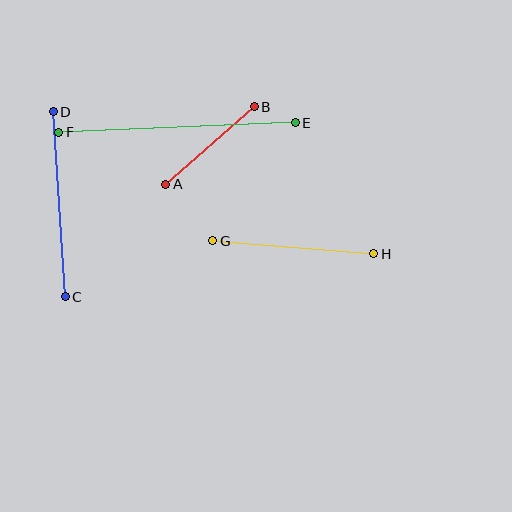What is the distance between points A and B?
The distance is approximately 118 pixels.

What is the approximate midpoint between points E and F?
The midpoint is at approximately (177, 127) pixels.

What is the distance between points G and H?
The distance is approximately 161 pixels.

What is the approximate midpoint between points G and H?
The midpoint is at approximately (293, 247) pixels.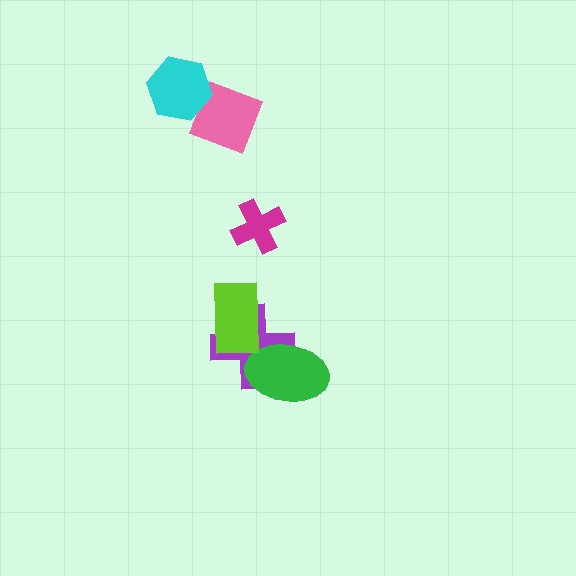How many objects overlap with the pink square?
1 object overlaps with the pink square.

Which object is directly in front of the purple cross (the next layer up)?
The green ellipse is directly in front of the purple cross.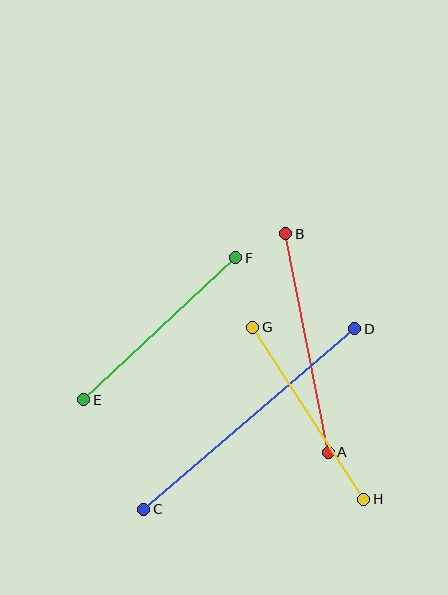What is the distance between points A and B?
The distance is approximately 223 pixels.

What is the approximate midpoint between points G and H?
The midpoint is at approximately (308, 413) pixels.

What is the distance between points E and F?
The distance is approximately 208 pixels.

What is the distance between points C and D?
The distance is approximately 278 pixels.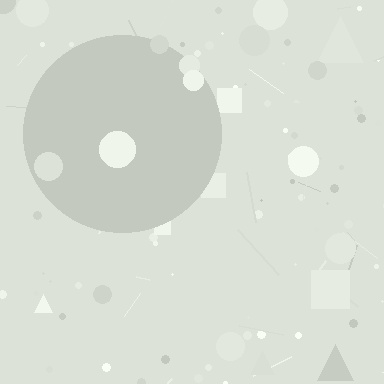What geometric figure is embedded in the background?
A circle is embedded in the background.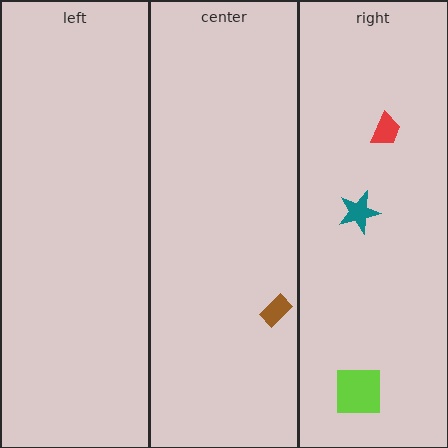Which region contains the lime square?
The right region.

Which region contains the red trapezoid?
The right region.